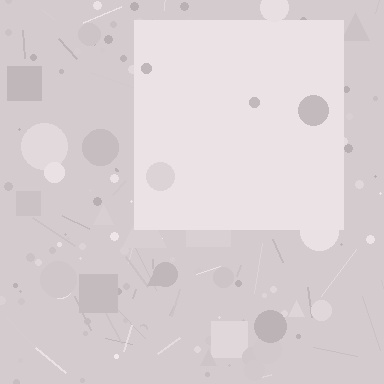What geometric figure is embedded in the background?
A square is embedded in the background.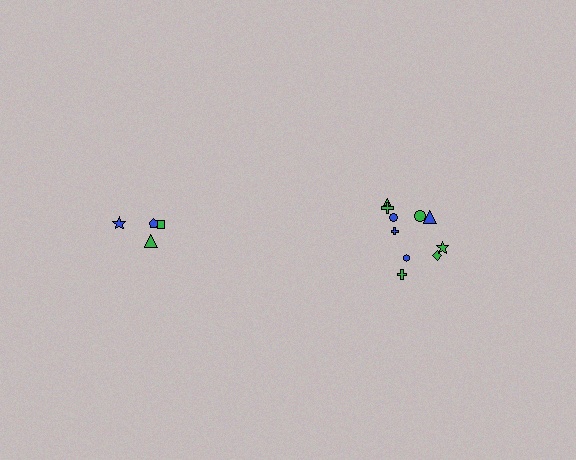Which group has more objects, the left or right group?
The right group.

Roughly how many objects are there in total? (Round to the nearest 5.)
Roughly 15 objects in total.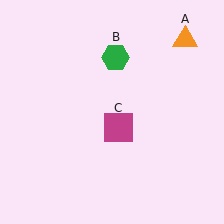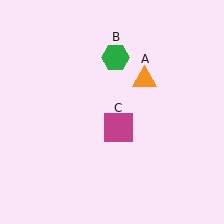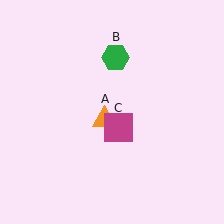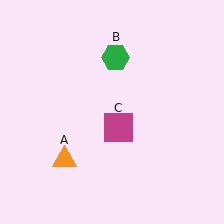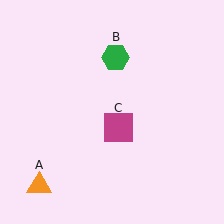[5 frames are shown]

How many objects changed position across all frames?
1 object changed position: orange triangle (object A).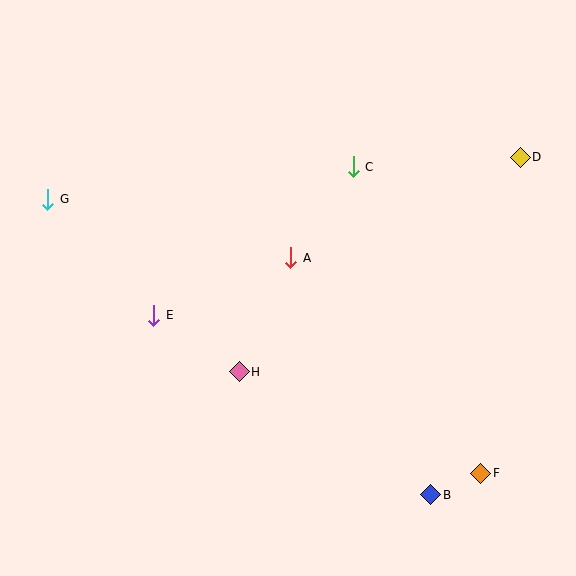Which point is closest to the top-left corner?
Point G is closest to the top-left corner.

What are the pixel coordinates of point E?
Point E is at (154, 315).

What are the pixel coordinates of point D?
Point D is at (520, 157).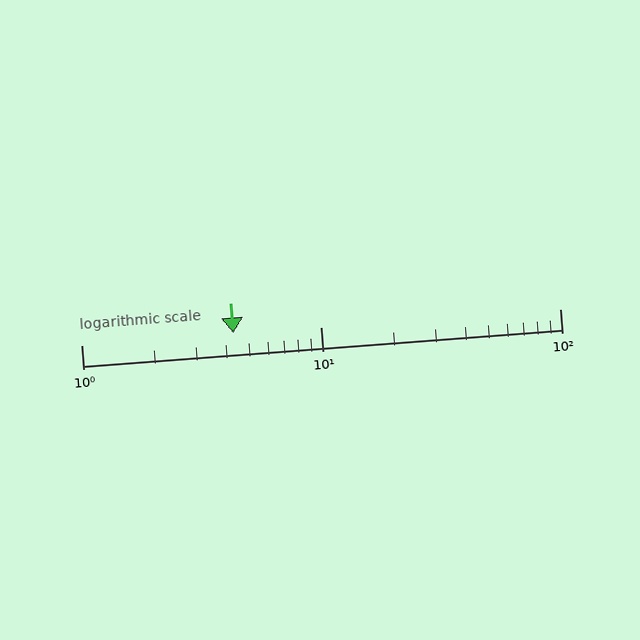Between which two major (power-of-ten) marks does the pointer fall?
The pointer is between 1 and 10.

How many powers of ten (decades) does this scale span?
The scale spans 2 decades, from 1 to 100.